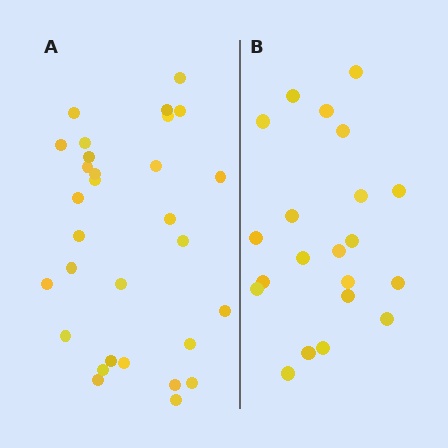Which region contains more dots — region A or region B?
Region A (the left region) has more dots.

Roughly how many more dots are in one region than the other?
Region A has roughly 8 or so more dots than region B.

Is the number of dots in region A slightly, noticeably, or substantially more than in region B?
Region A has noticeably more, but not dramatically so. The ratio is roughly 1.4 to 1.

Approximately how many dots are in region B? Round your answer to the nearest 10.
About 20 dots. (The exact count is 21, which rounds to 20.)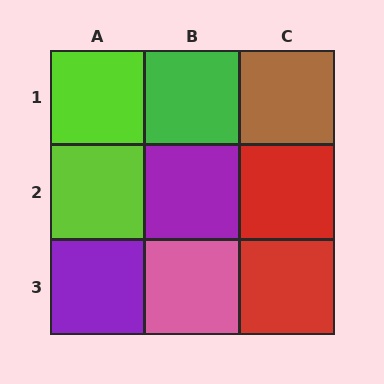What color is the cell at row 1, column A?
Lime.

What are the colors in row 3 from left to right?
Purple, pink, red.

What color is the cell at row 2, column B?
Purple.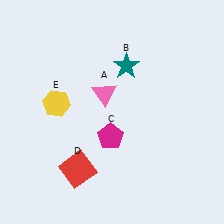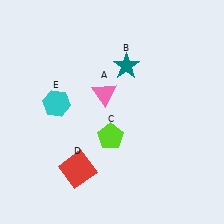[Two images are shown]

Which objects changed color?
C changed from magenta to lime. E changed from yellow to cyan.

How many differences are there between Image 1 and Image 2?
There are 2 differences between the two images.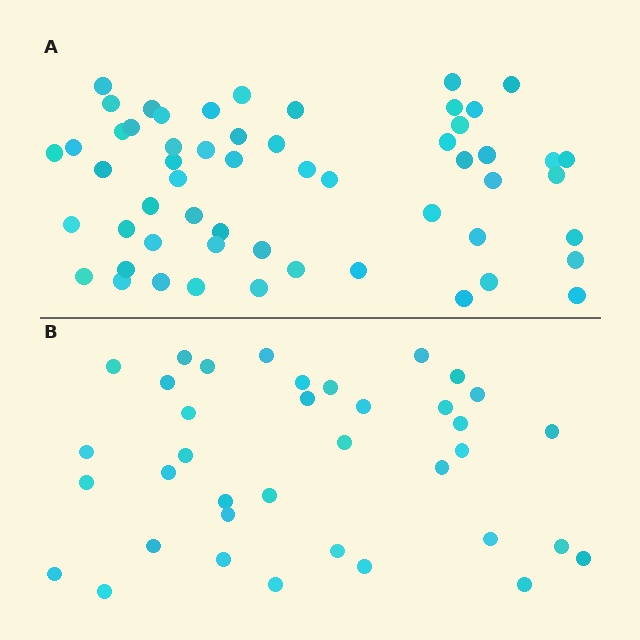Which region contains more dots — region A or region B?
Region A (the top region) has more dots.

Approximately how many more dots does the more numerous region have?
Region A has approximately 20 more dots than region B.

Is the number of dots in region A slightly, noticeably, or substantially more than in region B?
Region A has substantially more. The ratio is roughly 1.5 to 1.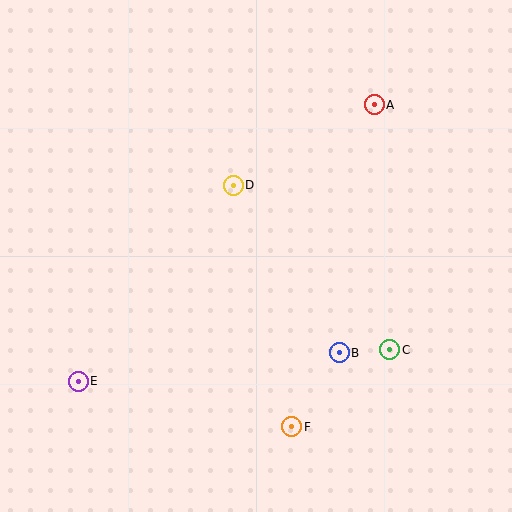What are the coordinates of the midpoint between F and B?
The midpoint between F and B is at (315, 390).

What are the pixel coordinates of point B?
Point B is at (339, 353).